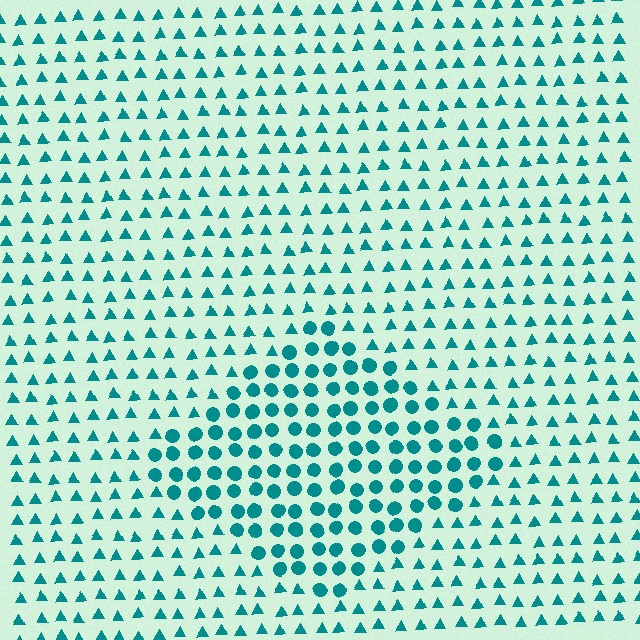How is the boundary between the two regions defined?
The boundary is defined by a change in element shape: circles inside vs. triangles outside. All elements share the same color and spacing.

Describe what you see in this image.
The image is filled with small teal elements arranged in a uniform grid. A diamond-shaped region contains circles, while the surrounding area contains triangles. The boundary is defined purely by the change in element shape.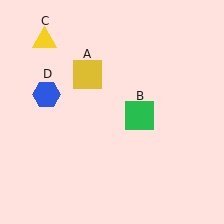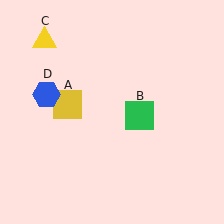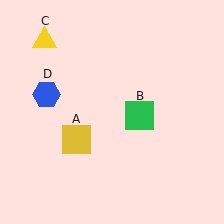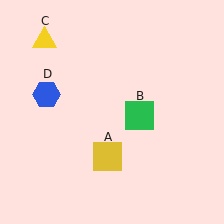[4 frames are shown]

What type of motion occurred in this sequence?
The yellow square (object A) rotated counterclockwise around the center of the scene.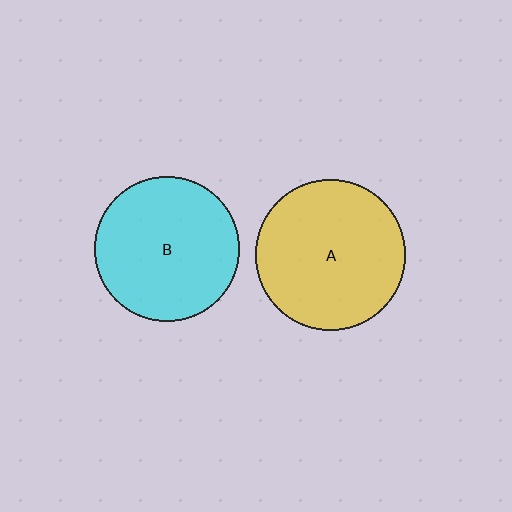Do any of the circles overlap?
No, none of the circles overlap.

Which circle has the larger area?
Circle A (yellow).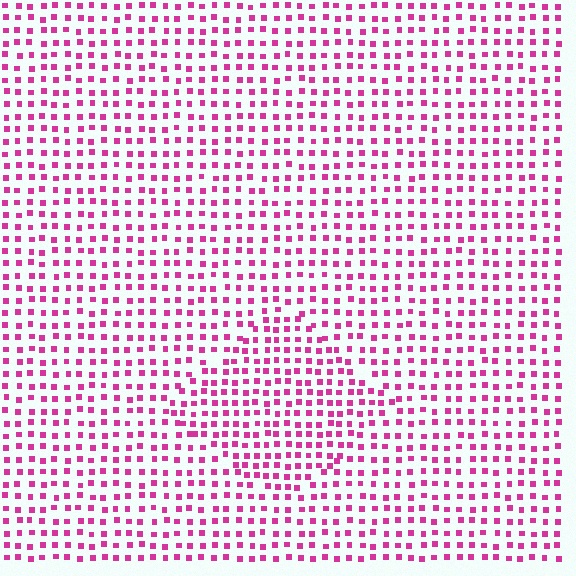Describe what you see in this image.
The image contains small magenta elements arranged at two different densities. A diamond-shaped region is visible where the elements are more densely packed than the surrounding area.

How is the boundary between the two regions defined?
The boundary is defined by a change in element density (approximately 1.4x ratio). All elements are the same color, size, and shape.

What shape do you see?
I see a diamond.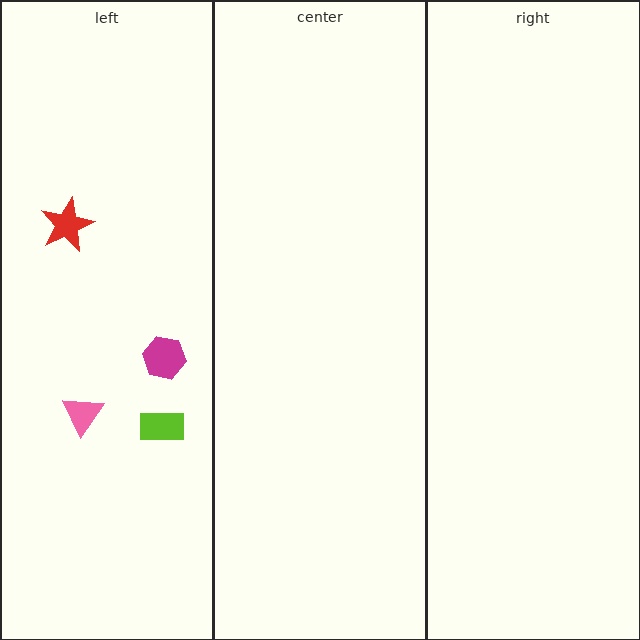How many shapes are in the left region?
4.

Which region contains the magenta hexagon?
The left region.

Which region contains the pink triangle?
The left region.